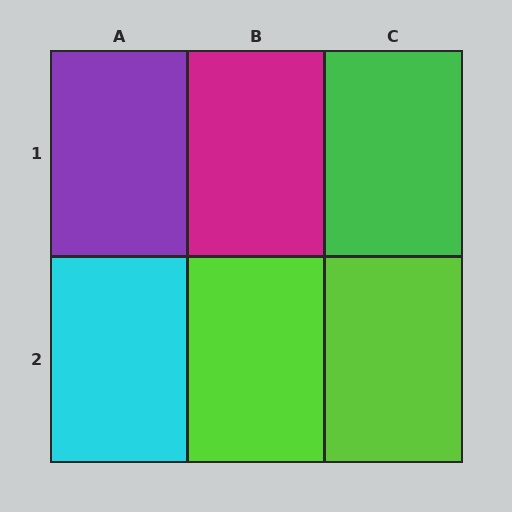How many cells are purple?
1 cell is purple.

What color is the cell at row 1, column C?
Green.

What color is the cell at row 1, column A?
Purple.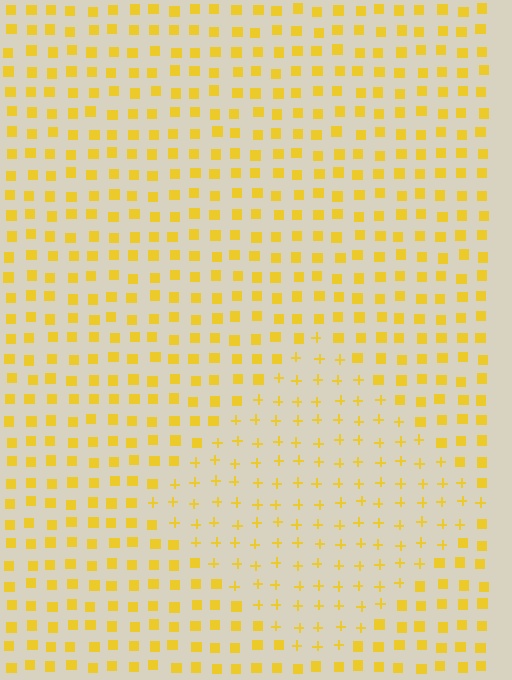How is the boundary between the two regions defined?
The boundary is defined by a change in element shape: plus signs inside vs. squares outside. All elements share the same color and spacing.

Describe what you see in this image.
The image is filled with small yellow elements arranged in a uniform grid. A diamond-shaped region contains plus signs, while the surrounding area contains squares. The boundary is defined purely by the change in element shape.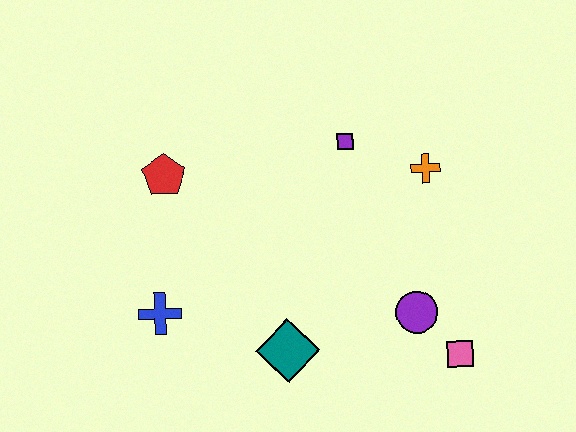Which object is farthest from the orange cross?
The blue cross is farthest from the orange cross.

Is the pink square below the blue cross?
Yes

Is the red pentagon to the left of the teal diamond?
Yes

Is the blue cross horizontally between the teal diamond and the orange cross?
No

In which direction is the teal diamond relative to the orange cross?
The teal diamond is below the orange cross.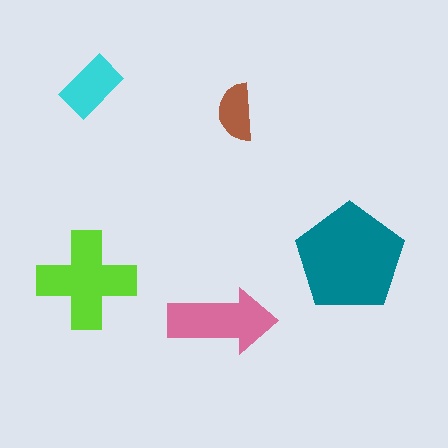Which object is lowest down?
The pink arrow is bottommost.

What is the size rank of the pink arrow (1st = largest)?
3rd.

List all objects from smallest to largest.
The brown semicircle, the cyan rectangle, the pink arrow, the lime cross, the teal pentagon.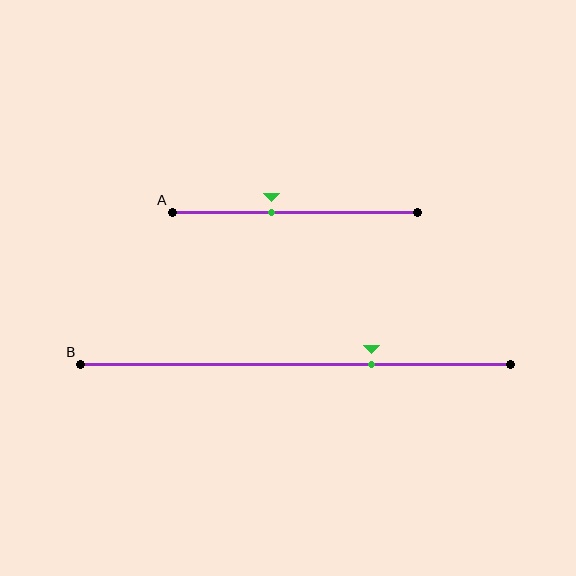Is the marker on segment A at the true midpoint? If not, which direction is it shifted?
No, the marker on segment A is shifted to the left by about 9% of the segment length.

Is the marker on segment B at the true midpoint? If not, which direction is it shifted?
No, the marker on segment B is shifted to the right by about 18% of the segment length.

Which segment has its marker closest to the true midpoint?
Segment A has its marker closest to the true midpoint.